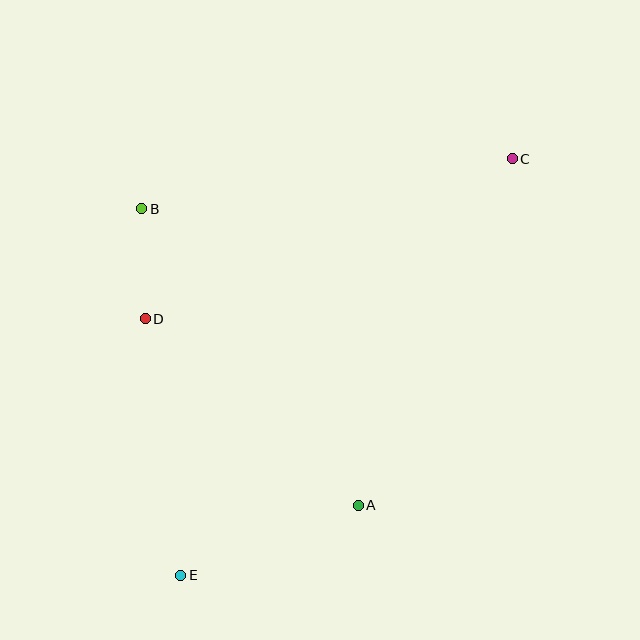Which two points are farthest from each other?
Points C and E are farthest from each other.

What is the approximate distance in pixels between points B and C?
The distance between B and C is approximately 373 pixels.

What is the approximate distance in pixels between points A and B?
The distance between A and B is approximately 367 pixels.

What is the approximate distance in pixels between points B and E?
The distance between B and E is approximately 368 pixels.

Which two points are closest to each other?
Points B and D are closest to each other.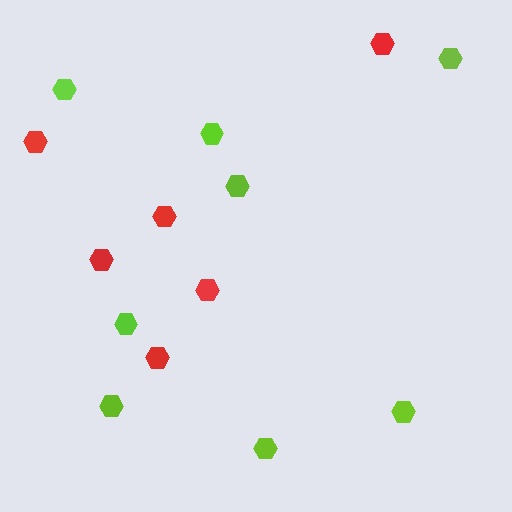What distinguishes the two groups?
There are 2 groups: one group of red hexagons (6) and one group of lime hexagons (8).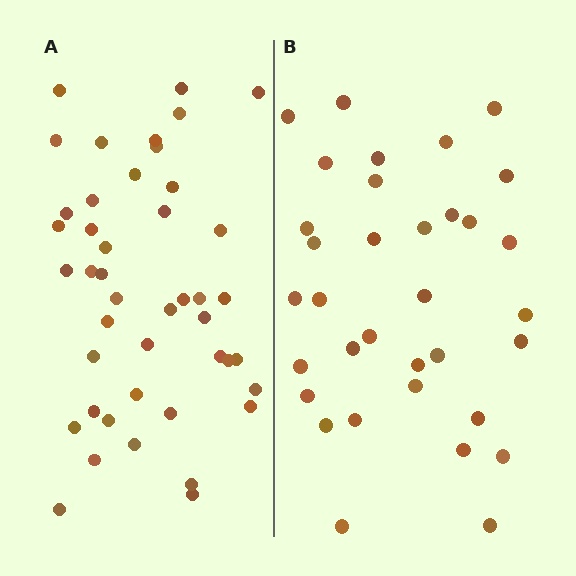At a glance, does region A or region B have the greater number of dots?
Region A (the left region) has more dots.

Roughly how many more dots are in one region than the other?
Region A has roughly 10 or so more dots than region B.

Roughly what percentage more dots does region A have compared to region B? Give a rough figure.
About 30% more.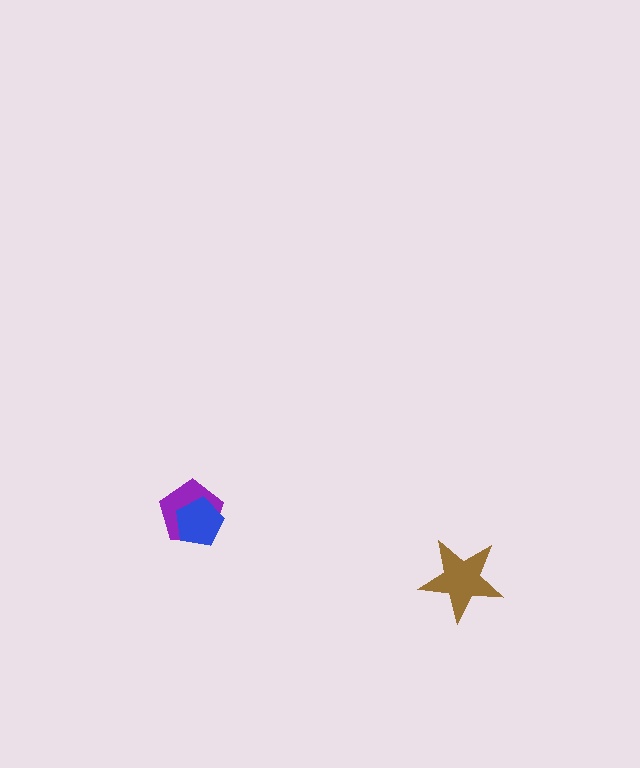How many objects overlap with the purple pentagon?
1 object overlaps with the purple pentagon.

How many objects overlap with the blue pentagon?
1 object overlaps with the blue pentagon.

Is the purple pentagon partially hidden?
Yes, it is partially covered by another shape.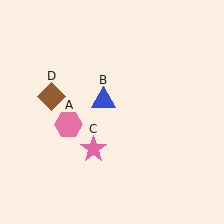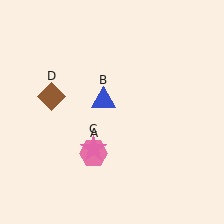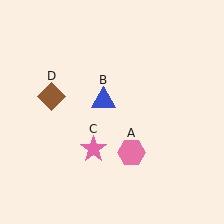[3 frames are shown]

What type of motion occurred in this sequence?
The pink hexagon (object A) rotated counterclockwise around the center of the scene.